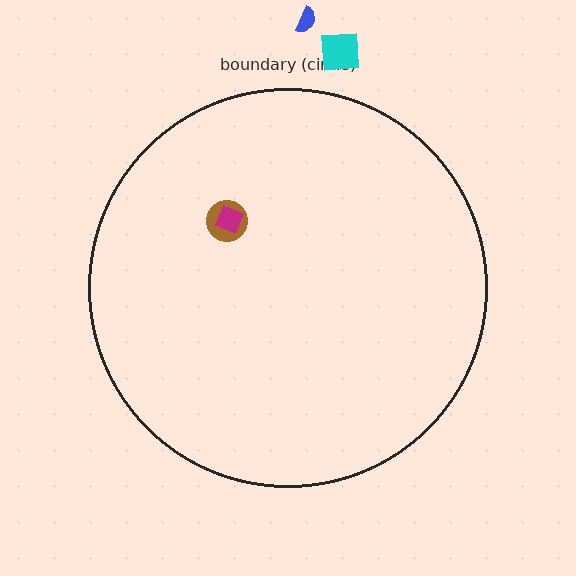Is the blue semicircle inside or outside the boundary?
Outside.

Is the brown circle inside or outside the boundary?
Inside.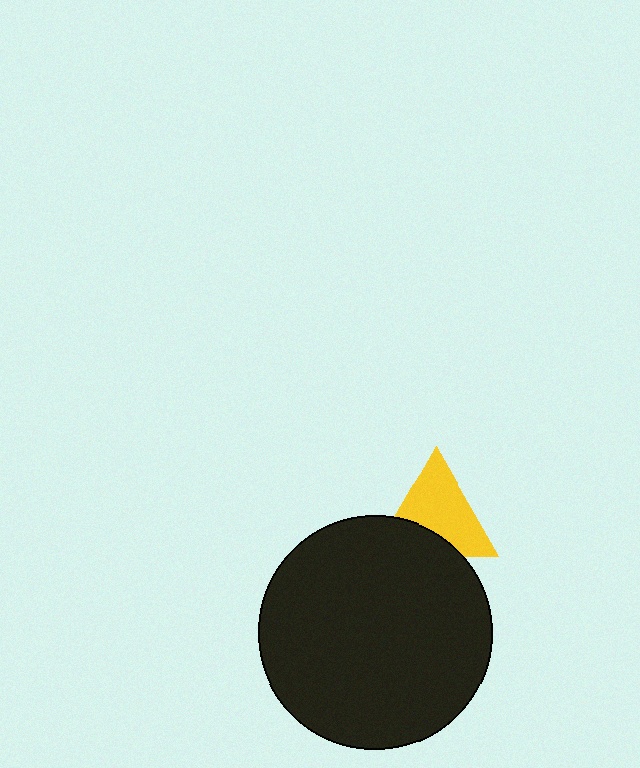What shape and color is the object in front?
The object in front is a black circle.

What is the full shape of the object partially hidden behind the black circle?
The partially hidden object is a yellow triangle.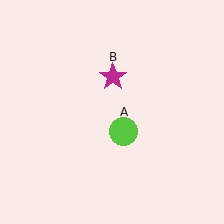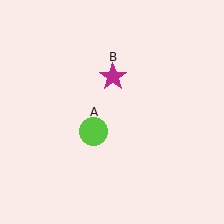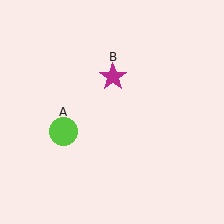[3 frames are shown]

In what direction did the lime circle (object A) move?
The lime circle (object A) moved left.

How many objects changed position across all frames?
1 object changed position: lime circle (object A).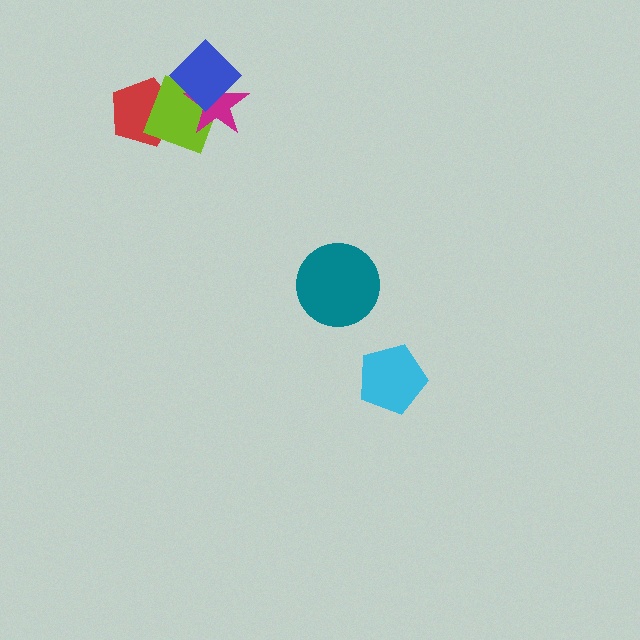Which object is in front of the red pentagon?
The lime square is in front of the red pentagon.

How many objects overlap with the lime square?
3 objects overlap with the lime square.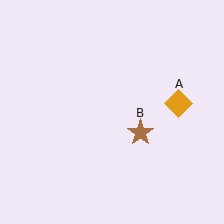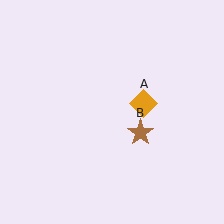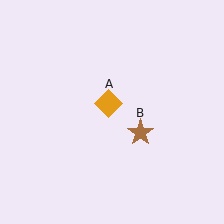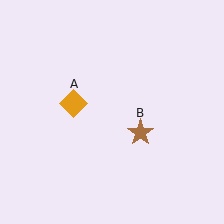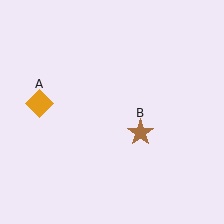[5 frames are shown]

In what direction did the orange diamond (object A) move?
The orange diamond (object A) moved left.